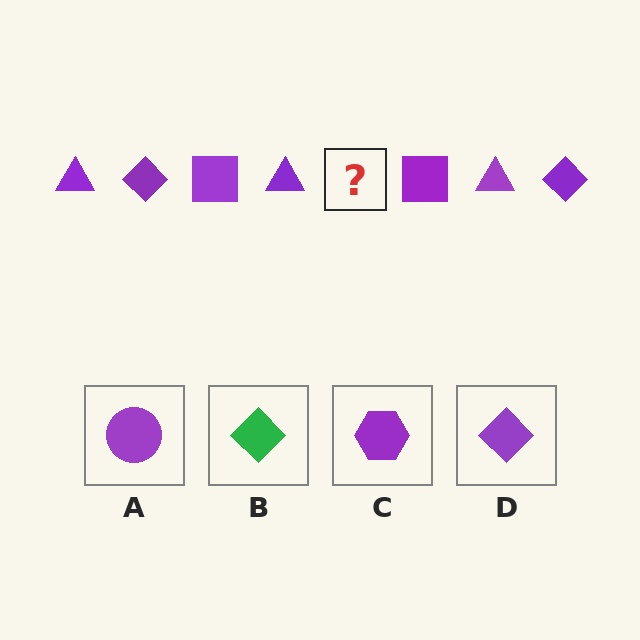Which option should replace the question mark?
Option D.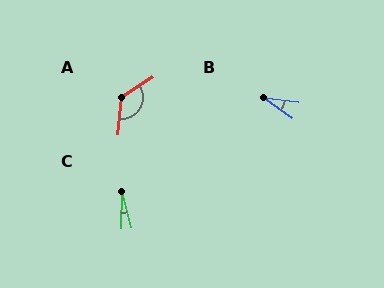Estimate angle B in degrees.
Approximately 28 degrees.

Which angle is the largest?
A, at approximately 128 degrees.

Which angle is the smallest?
C, at approximately 15 degrees.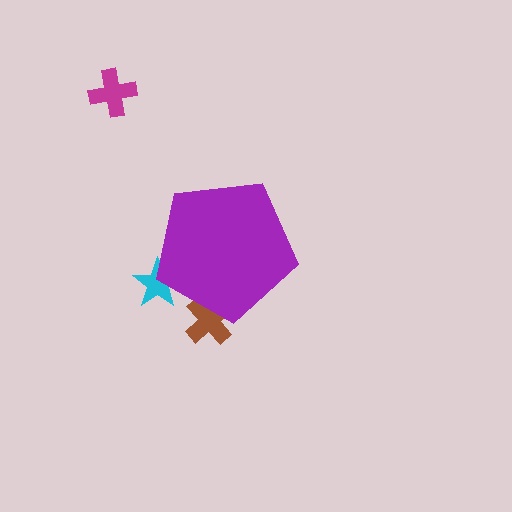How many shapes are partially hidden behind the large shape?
2 shapes are partially hidden.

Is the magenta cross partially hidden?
No, the magenta cross is fully visible.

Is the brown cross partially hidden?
Yes, the brown cross is partially hidden behind the purple pentagon.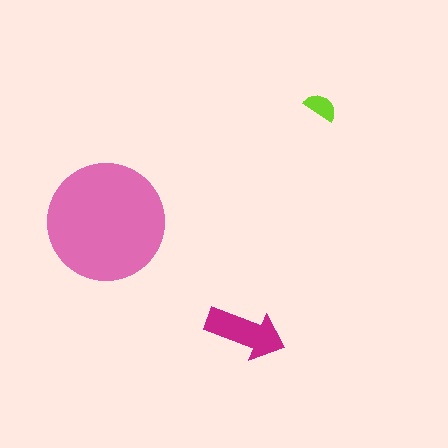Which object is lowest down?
The magenta arrow is bottommost.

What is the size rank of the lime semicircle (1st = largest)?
3rd.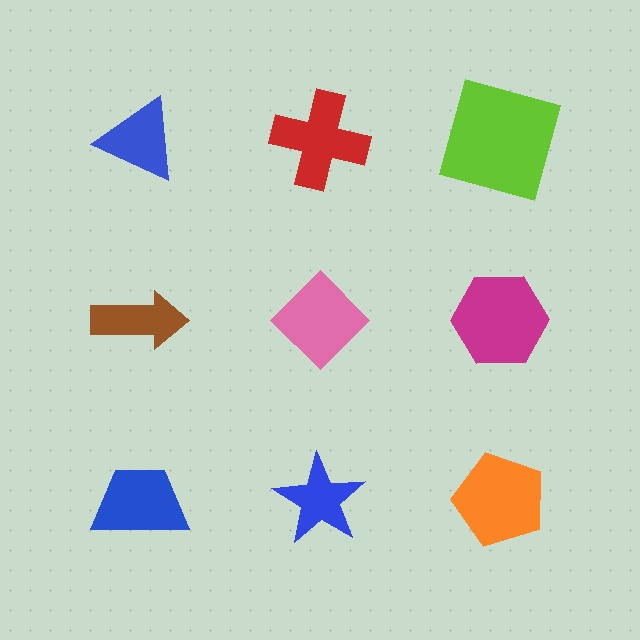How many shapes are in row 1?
3 shapes.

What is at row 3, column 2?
A blue star.